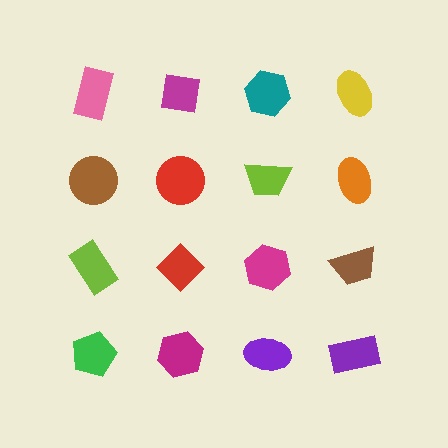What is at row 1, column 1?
A pink rectangle.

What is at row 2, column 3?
A lime trapezoid.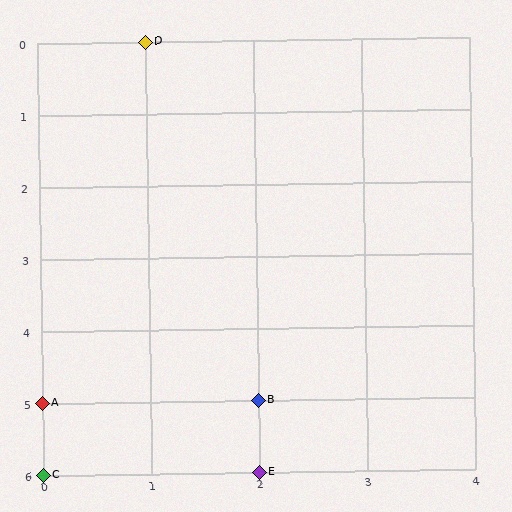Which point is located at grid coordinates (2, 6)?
Point E is at (2, 6).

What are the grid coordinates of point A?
Point A is at grid coordinates (0, 5).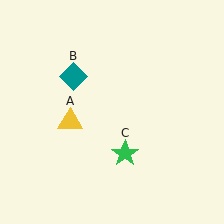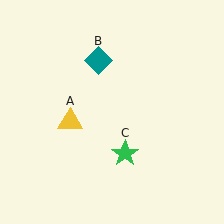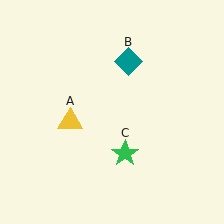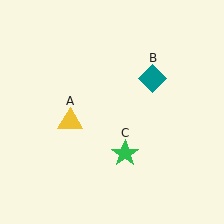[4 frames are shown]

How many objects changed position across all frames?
1 object changed position: teal diamond (object B).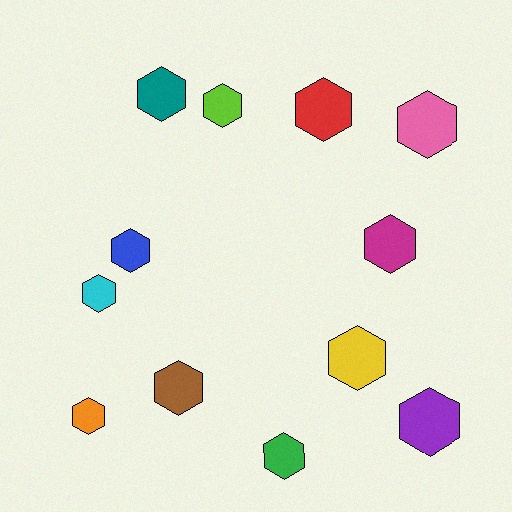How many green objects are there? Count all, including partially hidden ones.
There is 1 green object.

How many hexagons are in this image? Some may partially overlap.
There are 12 hexagons.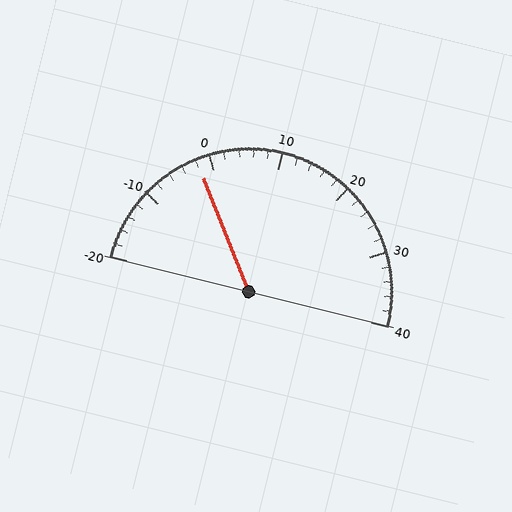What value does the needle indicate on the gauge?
The needle indicates approximately -2.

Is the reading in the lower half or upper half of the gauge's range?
The reading is in the lower half of the range (-20 to 40).